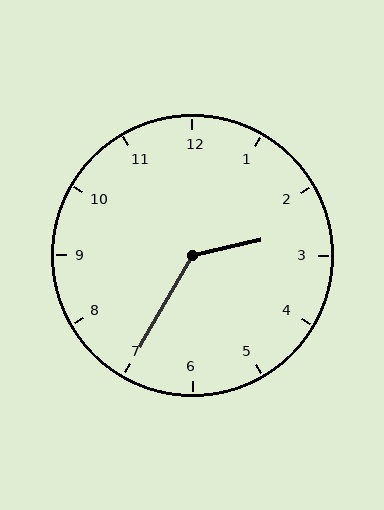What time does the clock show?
2:35.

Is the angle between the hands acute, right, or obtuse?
It is obtuse.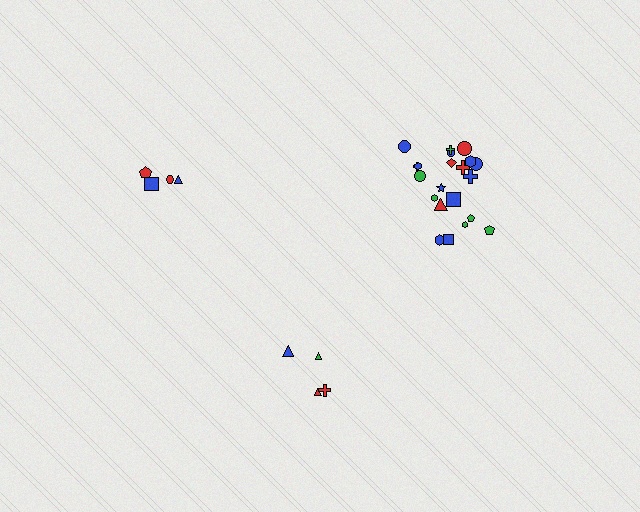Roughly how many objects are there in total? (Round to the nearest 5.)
Roughly 30 objects in total.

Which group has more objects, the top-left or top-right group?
The top-right group.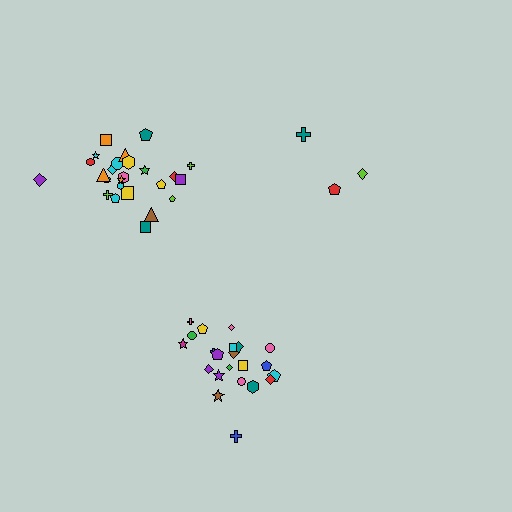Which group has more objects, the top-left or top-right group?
The top-left group.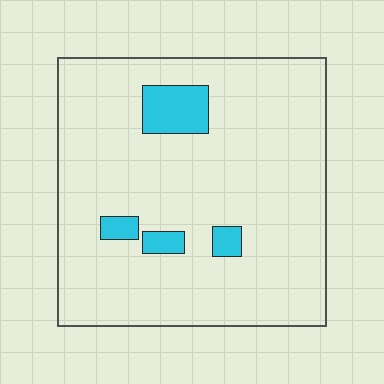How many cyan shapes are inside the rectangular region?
4.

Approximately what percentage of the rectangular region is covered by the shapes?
Approximately 10%.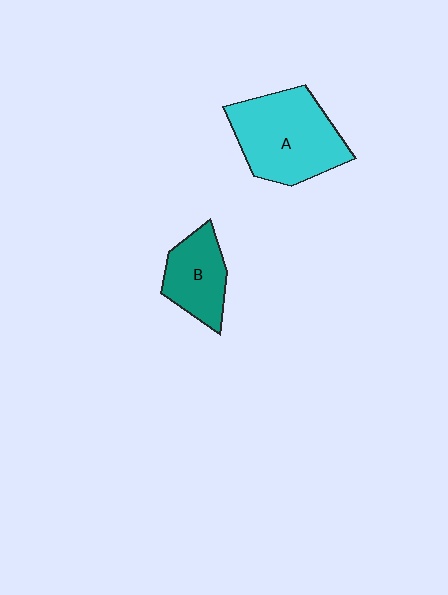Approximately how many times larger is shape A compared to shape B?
Approximately 1.8 times.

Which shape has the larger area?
Shape A (cyan).